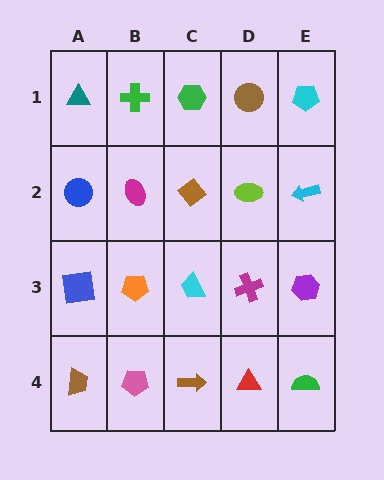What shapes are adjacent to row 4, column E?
A purple hexagon (row 3, column E), a red triangle (row 4, column D).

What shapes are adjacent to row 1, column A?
A blue circle (row 2, column A), a green cross (row 1, column B).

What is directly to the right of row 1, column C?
A brown circle.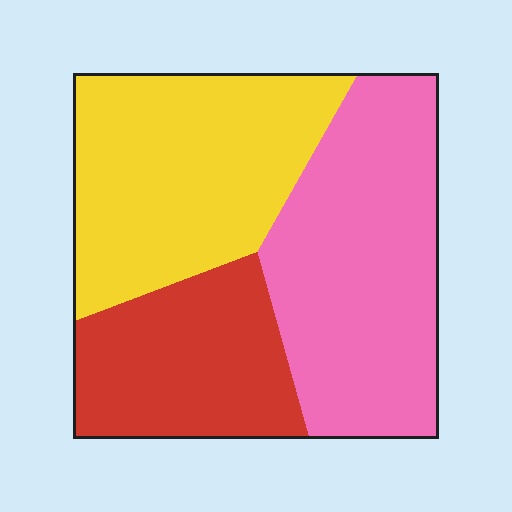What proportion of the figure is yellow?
Yellow takes up about three eighths (3/8) of the figure.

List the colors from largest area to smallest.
From largest to smallest: pink, yellow, red.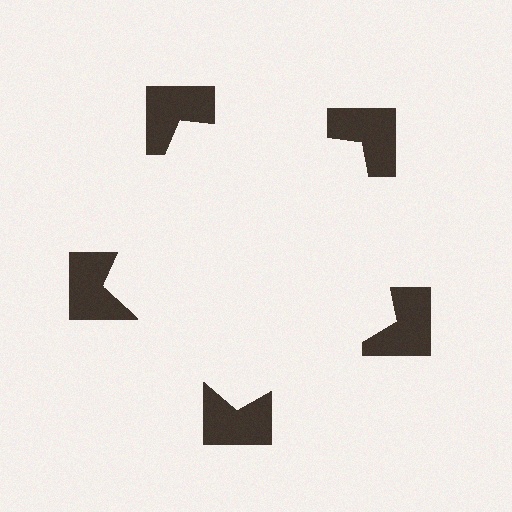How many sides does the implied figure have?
5 sides.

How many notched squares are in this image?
There are 5 — one at each vertex of the illusory pentagon.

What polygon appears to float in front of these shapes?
An illusory pentagon — its edges are inferred from the aligned wedge cuts in the notched squares, not physically drawn.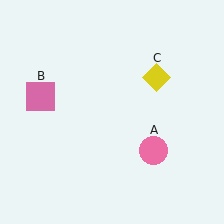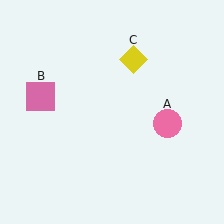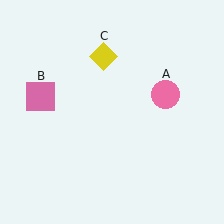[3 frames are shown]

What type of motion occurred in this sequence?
The pink circle (object A), yellow diamond (object C) rotated counterclockwise around the center of the scene.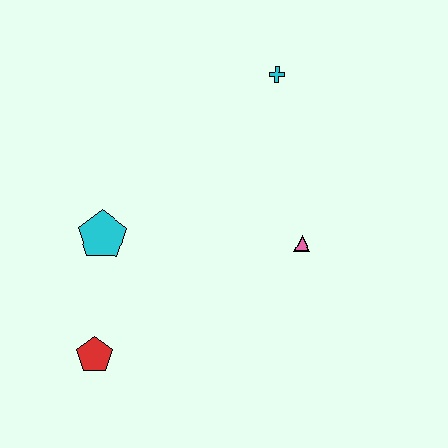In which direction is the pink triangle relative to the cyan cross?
The pink triangle is below the cyan cross.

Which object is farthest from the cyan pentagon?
The cyan cross is farthest from the cyan pentagon.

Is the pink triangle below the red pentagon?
No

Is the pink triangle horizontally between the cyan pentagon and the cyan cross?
No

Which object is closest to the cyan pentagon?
The red pentagon is closest to the cyan pentagon.